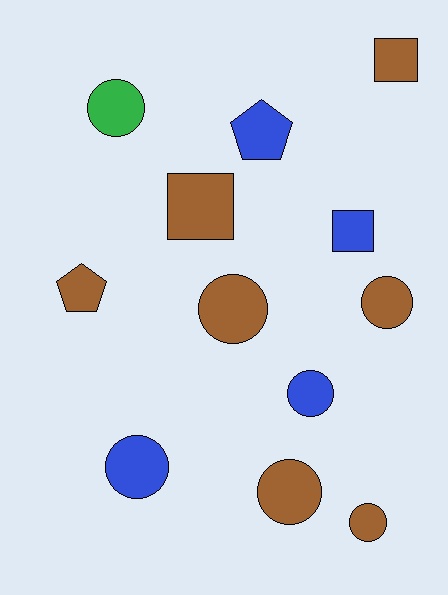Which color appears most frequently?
Brown, with 7 objects.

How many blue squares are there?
There is 1 blue square.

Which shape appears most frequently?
Circle, with 7 objects.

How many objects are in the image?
There are 12 objects.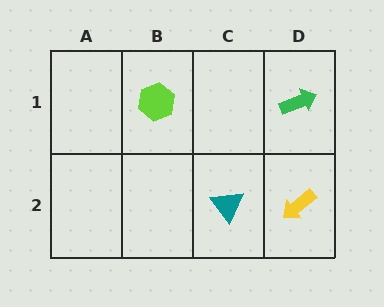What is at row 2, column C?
A teal triangle.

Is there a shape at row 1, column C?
No, that cell is empty.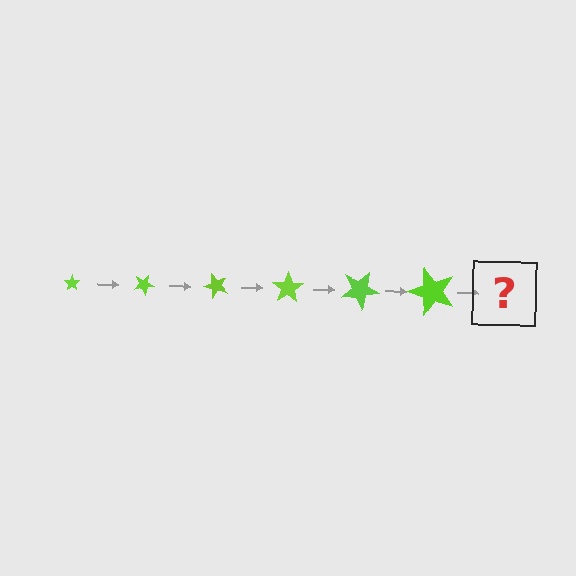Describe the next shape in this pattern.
It should be a star, larger than the previous one and rotated 150 degrees from the start.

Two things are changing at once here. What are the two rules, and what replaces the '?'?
The two rules are that the star grows larger each step and it rotates 25 degrees each step. The '?' should be a star, larger than the previous one and rotated 150 degrees from the start.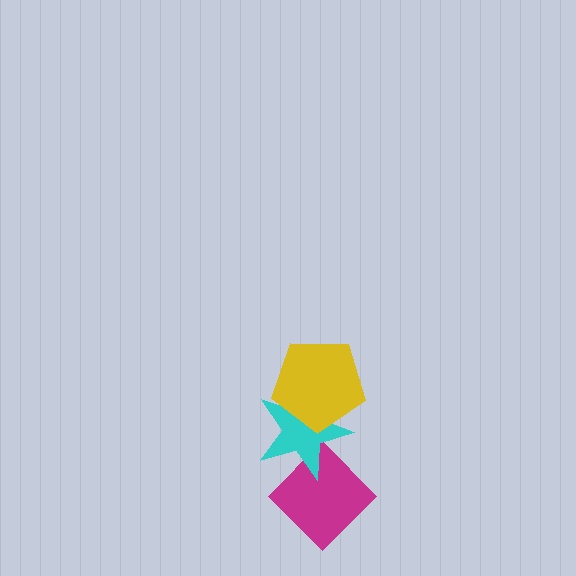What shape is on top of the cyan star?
The yellow pentagon is on top of the cyan star.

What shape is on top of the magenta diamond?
The cyan star is on top of the magenta diamond.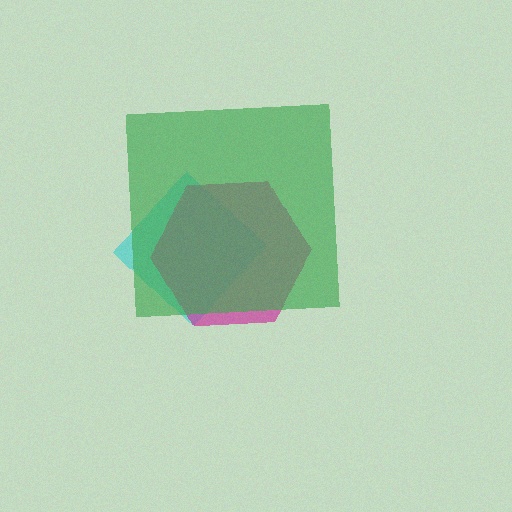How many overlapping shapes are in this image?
There are 3 overlapping shapes in the image.